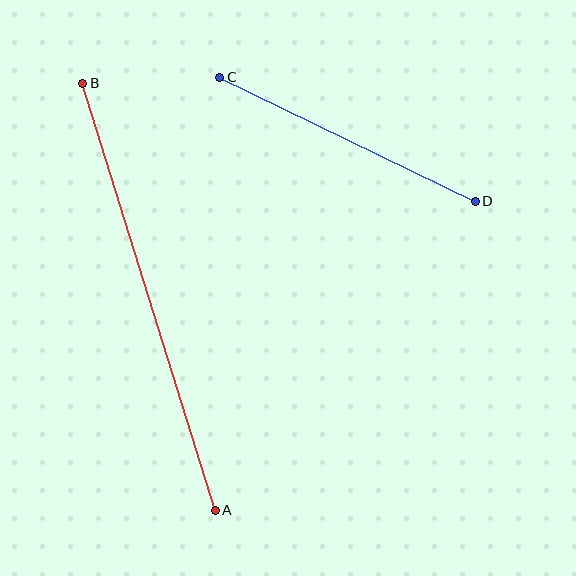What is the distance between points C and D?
The distance is approximately 284 pixels.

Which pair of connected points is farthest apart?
Points A and B are farthest apart.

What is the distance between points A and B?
The distance is approximately 447 pixels.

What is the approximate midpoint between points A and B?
The midpoint is at approximately (149, 297) pixels.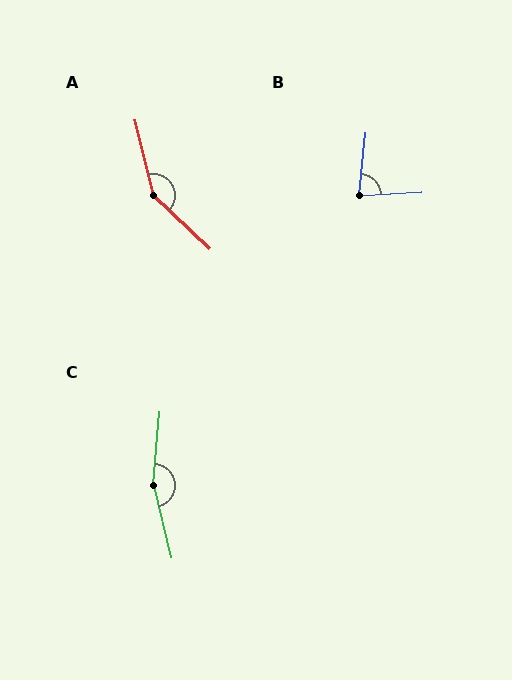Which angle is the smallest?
B, at approximately 81 degrees.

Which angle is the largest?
C, at approximately 162 degrees.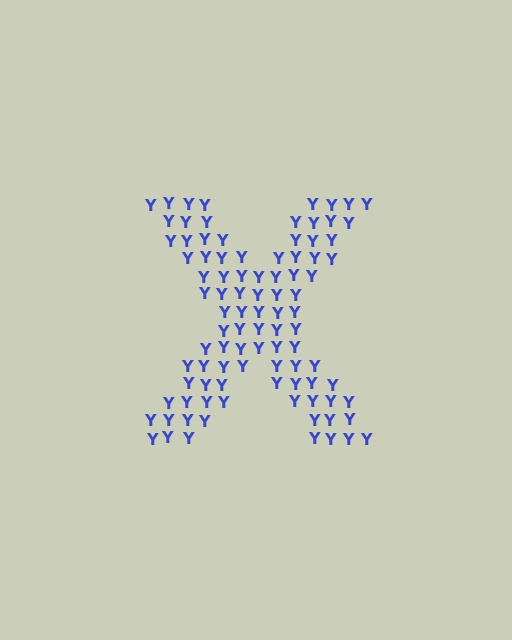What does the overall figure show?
The overall figure shows the letter X.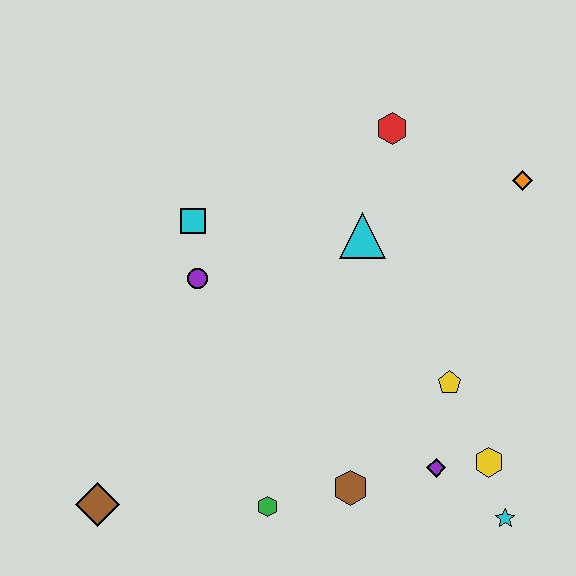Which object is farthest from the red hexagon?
The brown diamond is farthest from the red hexagon.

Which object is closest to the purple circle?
The cyan square is closest to the purple circle.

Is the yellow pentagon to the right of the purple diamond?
Yes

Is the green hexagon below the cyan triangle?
Yes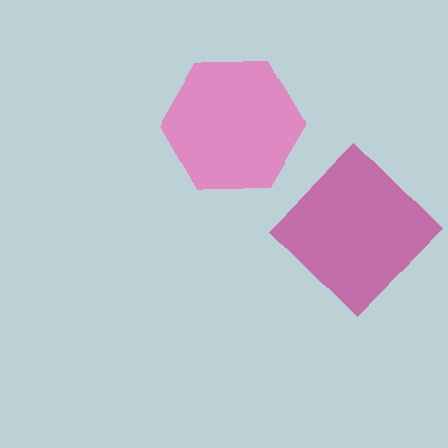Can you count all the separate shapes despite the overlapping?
Yes, there are 2 separate shapes.